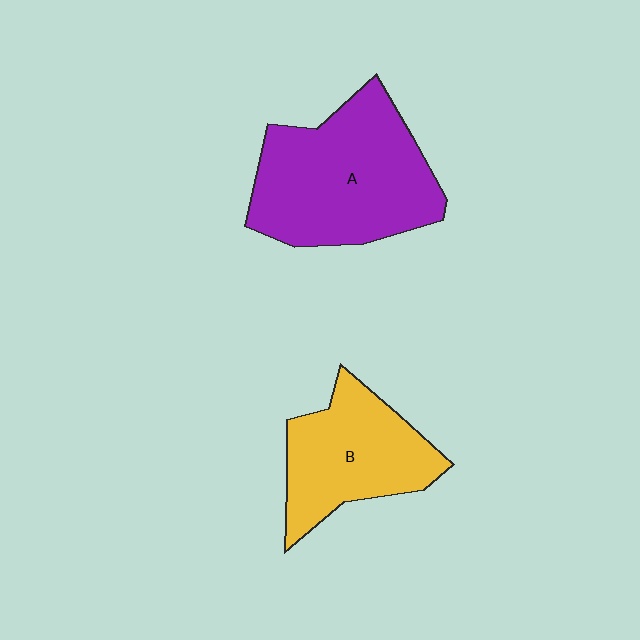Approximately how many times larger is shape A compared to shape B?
Approximately 1.4 times.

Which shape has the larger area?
Shape A (purple).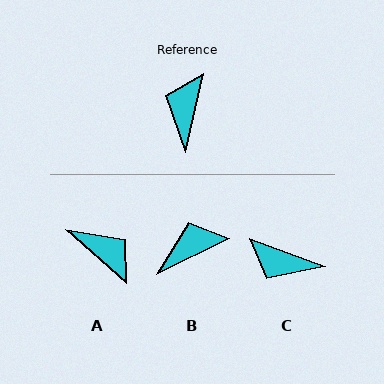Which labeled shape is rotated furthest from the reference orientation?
A, about 119 degrees away.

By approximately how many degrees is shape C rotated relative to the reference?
Approximately 82 degrees counter-clockwise.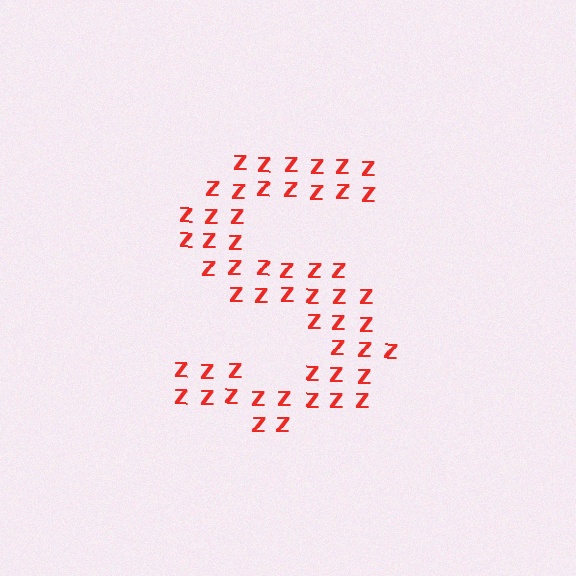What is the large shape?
The large shape is the letter S.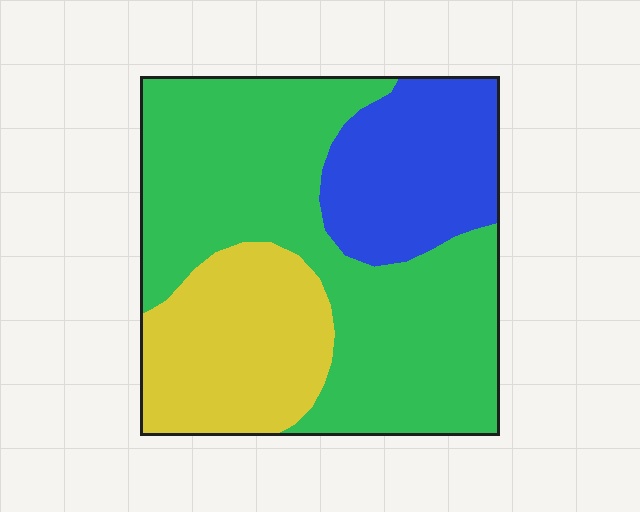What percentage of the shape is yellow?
Yellow covers 24% of the shape.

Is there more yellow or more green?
Green.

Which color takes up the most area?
Green, at roughly 55%.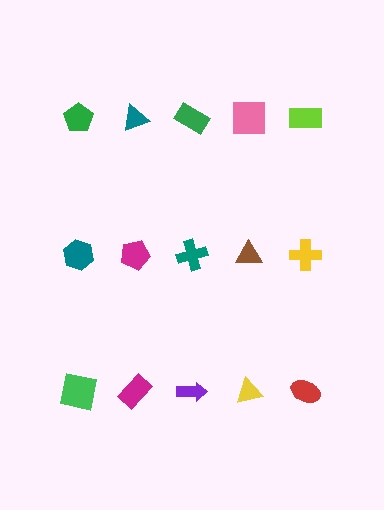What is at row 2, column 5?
A yellow cross.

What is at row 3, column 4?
A yellow triangle.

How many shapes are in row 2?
5 shapes.